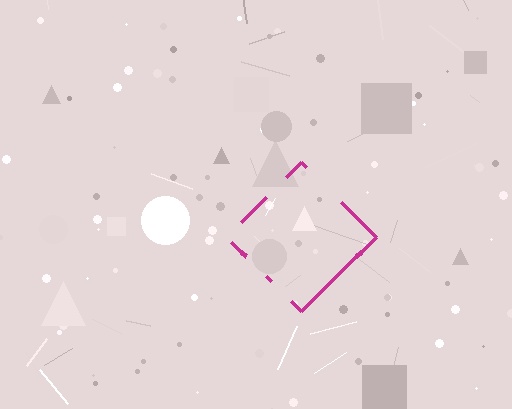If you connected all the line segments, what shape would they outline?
They would outline a diamond.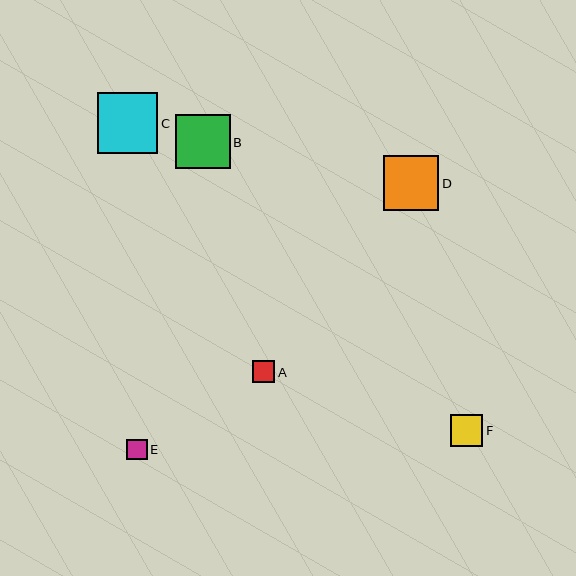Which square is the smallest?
Square E is the smallest with a size of approximately 21 pixels.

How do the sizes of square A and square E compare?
Square A and square E are approximately the same size.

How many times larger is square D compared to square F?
Square D is approximately 1.7 times the size of square F.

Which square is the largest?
Square C is the largest with a size of approximately 60 pixels.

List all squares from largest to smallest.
From largest to smallest: C, D, B, F, A, E.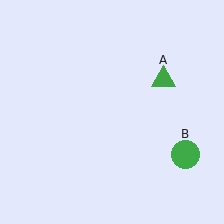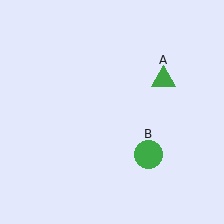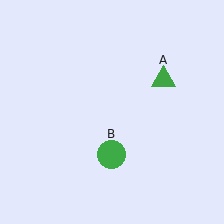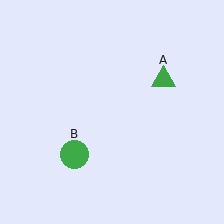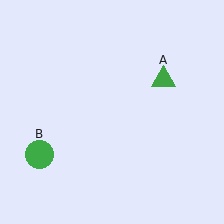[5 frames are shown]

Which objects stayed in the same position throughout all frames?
Green triangle (object A) remained stationary.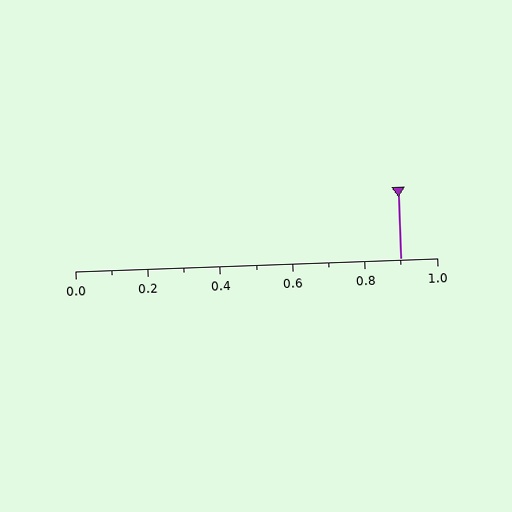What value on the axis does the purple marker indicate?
The marker indicates approximately 0.9.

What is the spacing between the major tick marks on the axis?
The major ticks are spaced 0.2 apart.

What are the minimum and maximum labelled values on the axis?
The axis runs from 0.0 to 1.0.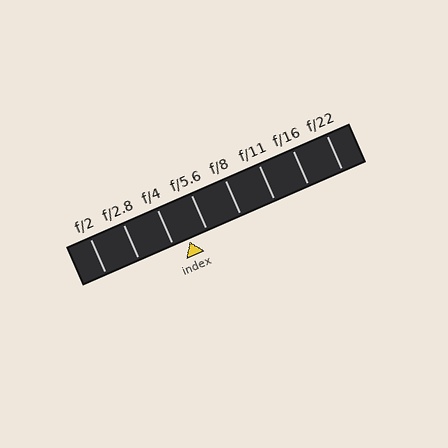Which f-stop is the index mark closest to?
The index mark is closest to f/4.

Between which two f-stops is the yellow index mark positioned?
The index mark is between f/4 and f/5.6.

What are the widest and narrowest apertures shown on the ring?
The widest aperture shown is f/2 and the narrowest is f/22.